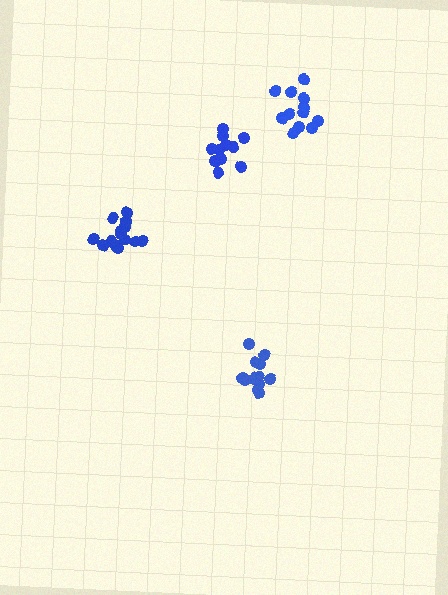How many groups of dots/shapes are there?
There are 4 groups.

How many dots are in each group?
Group 1: 14 dots, Group 2: 12 dots, Group 3: 13 dots, Group 4: 11 dots (50 total).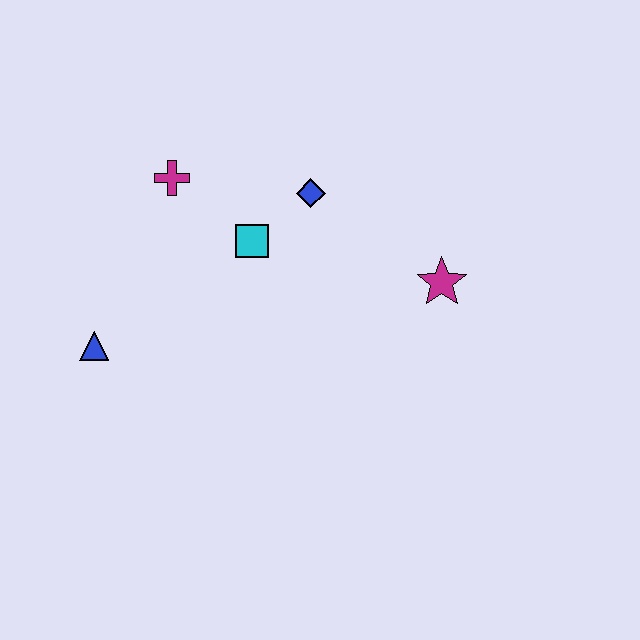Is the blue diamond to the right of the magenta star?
No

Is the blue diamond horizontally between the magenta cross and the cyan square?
No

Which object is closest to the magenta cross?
The cyan square is closest to the magenta cross.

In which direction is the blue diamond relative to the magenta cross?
The blue diamond is to the right of the magenta cross.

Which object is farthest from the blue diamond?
The blue triangle is farthest from the blue diamond.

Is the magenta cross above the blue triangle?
Yes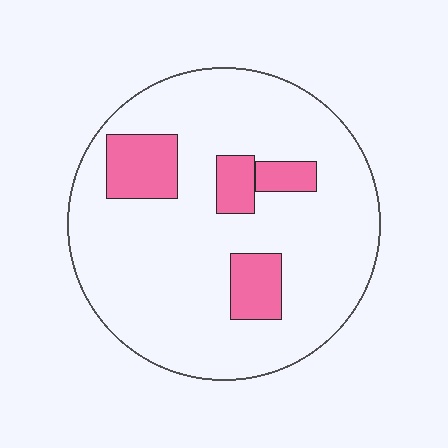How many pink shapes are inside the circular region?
4.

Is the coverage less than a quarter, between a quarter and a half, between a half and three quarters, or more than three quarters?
Less than a quarter.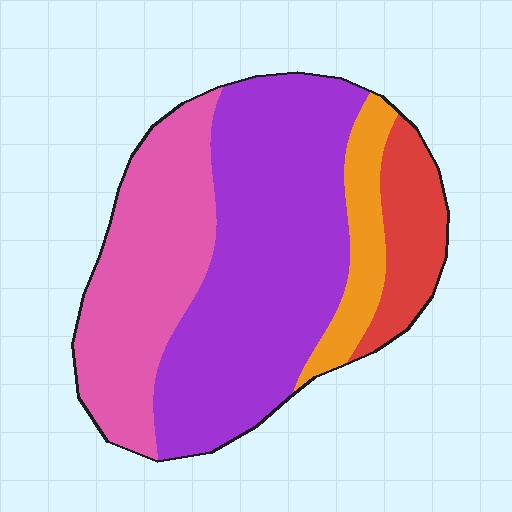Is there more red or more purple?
Purple.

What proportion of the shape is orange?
Orange covers roughly 10% of the shape.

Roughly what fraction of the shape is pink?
Pink takes up about one third (1/3) of the shape.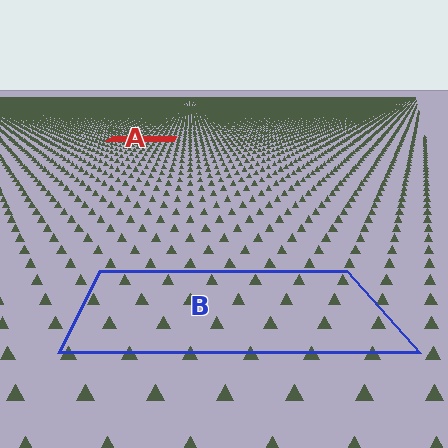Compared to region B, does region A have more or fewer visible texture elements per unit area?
Region A has more texture elements per unit area — they are packed more densely because it is farther away.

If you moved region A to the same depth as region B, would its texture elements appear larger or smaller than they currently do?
They would appear larger. At a closer depth, the same texture elements are projected at a bigger on-screen size.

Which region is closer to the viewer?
Region B is closer. The texture elements there are larger and more spread out.